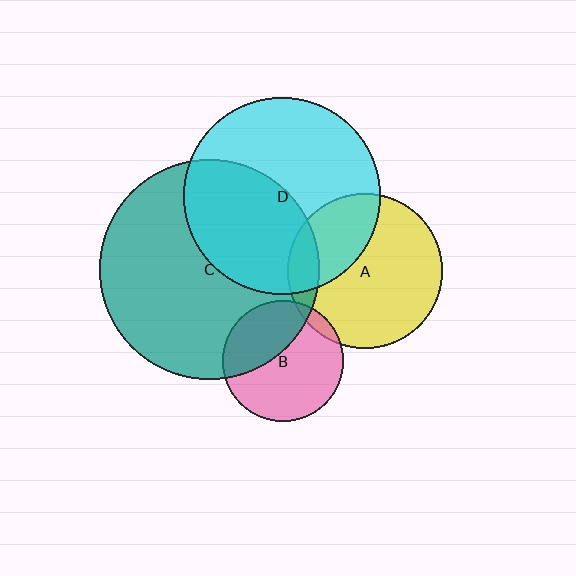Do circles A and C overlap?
Yes.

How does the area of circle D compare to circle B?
Approximately 2.6 times.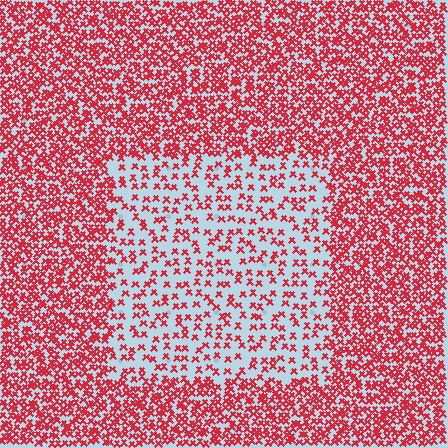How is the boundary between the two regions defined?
The boundary is defined by a change in element density (approximately 2.5x ratio). All elements are the same color, size, and shape.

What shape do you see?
I see a rectangle.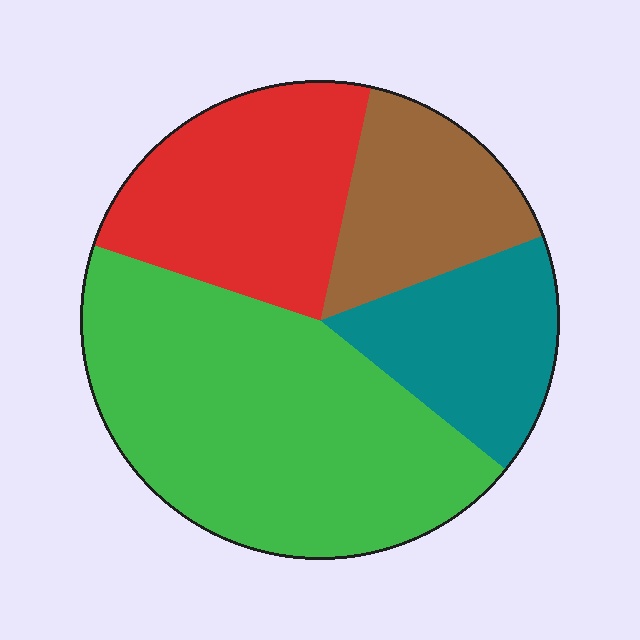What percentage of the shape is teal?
Teal takes up about one sixth (1/6) of the shape.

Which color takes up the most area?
Green, at roughly 45%.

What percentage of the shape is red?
Red covers around 25% of the shape.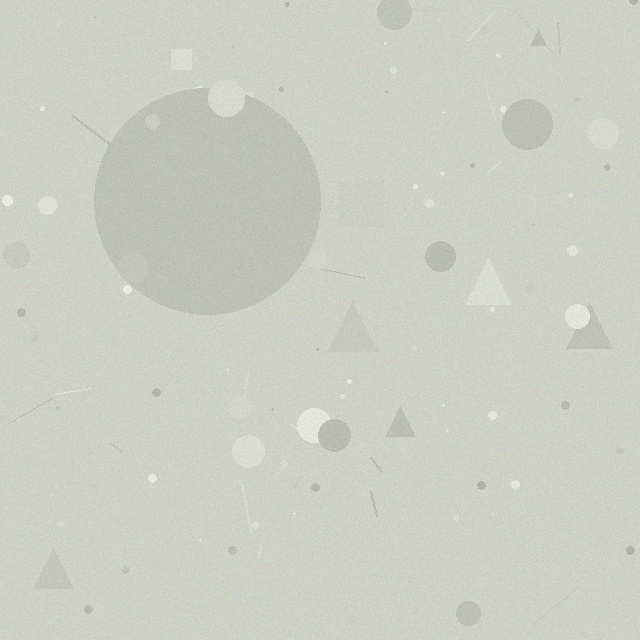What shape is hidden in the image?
A circle is hidden in the image.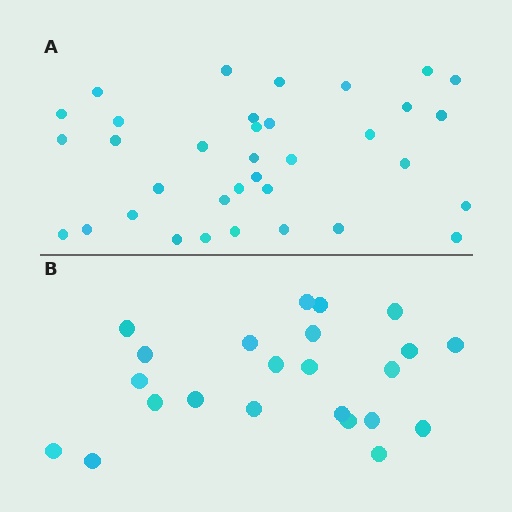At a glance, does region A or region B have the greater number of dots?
Region A (the top region) has more dots.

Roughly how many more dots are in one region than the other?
Region A has roughly 12 or so more dots than region B.